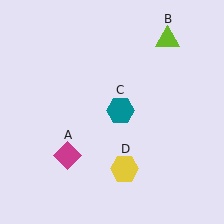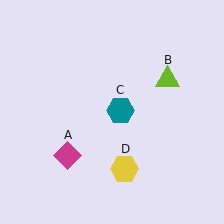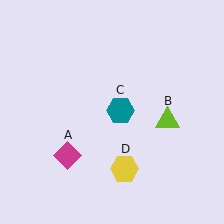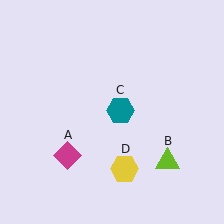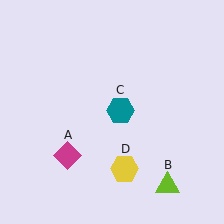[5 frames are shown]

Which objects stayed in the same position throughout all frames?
Magenta diamond (object A) and teal hexagon (object C) and yellow hexagon (object D) remained stationary.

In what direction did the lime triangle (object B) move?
The lime triangle (object B) moved down.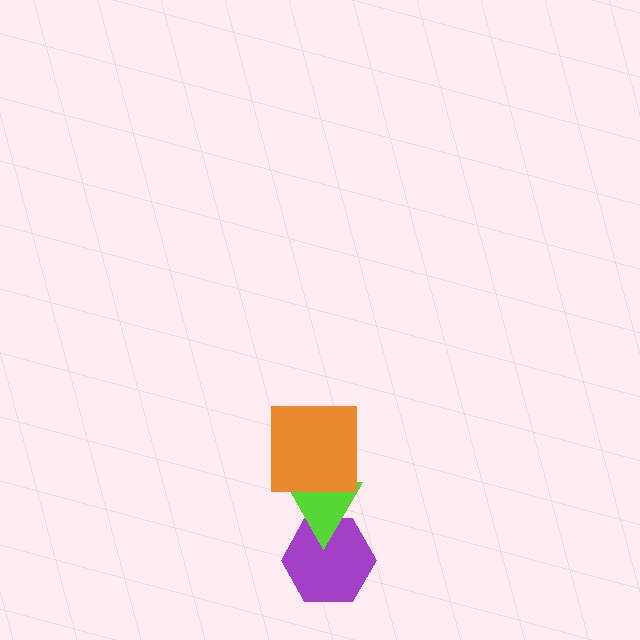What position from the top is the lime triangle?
The lime triangle is 2nd from the top.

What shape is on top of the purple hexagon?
The lime triangle is on top of the purple hexagon.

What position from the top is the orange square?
The orange square is 1st from the top.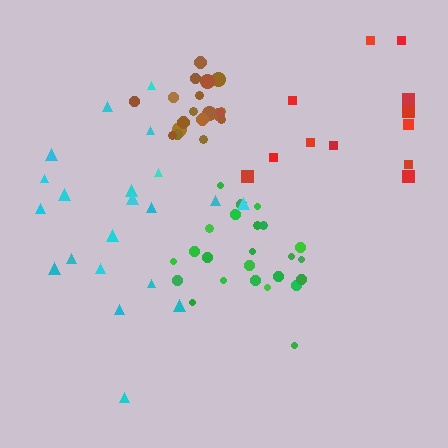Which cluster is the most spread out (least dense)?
Red.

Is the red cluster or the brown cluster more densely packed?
Brown.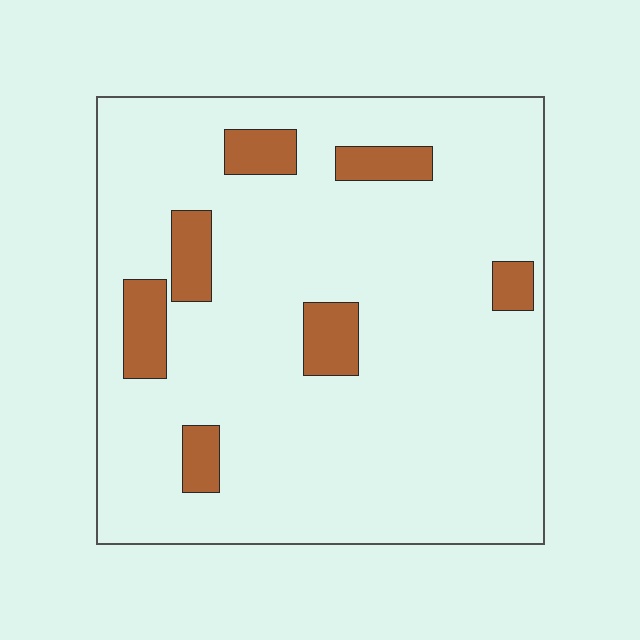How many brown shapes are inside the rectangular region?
7.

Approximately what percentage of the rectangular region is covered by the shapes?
Approximately 10%.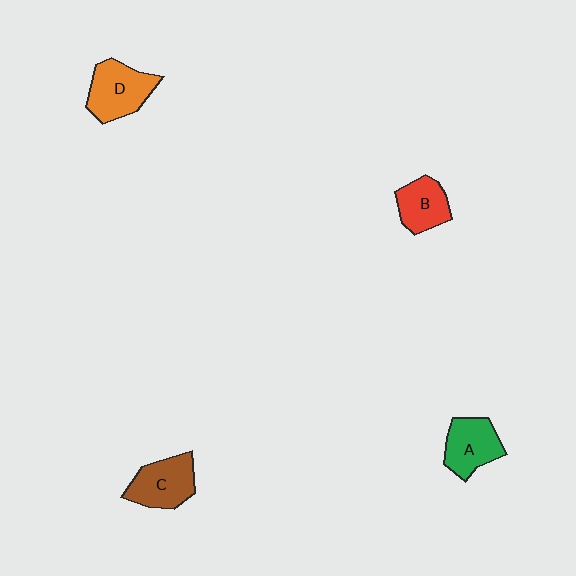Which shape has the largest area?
Shape D (orange).